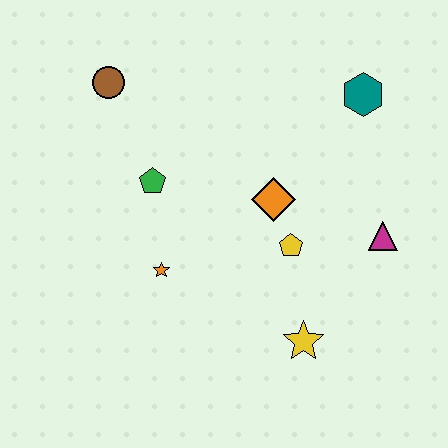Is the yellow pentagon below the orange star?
No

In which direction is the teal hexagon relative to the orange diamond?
The teal hexagon is above the orange diamond.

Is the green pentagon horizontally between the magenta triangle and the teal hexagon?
No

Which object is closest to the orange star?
The green pentagon is closest to the orange star.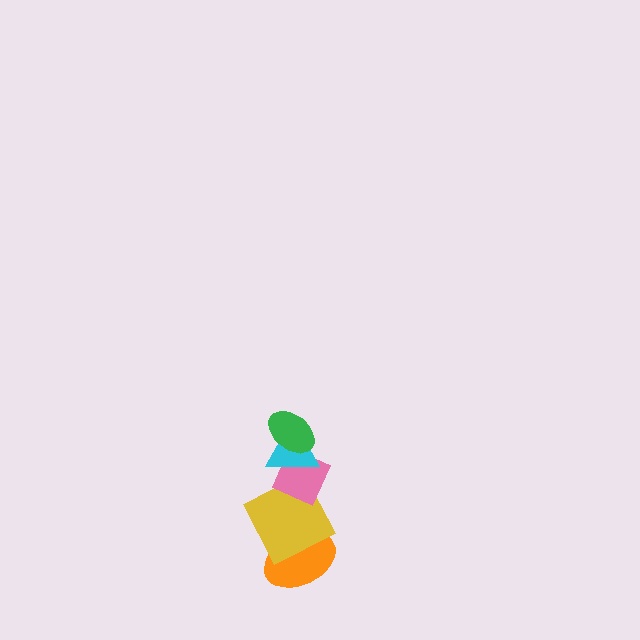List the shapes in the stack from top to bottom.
From top to bottom: the green ellipse, the cyan triangle, the pink diamond, the yellow square, the orange ellipse.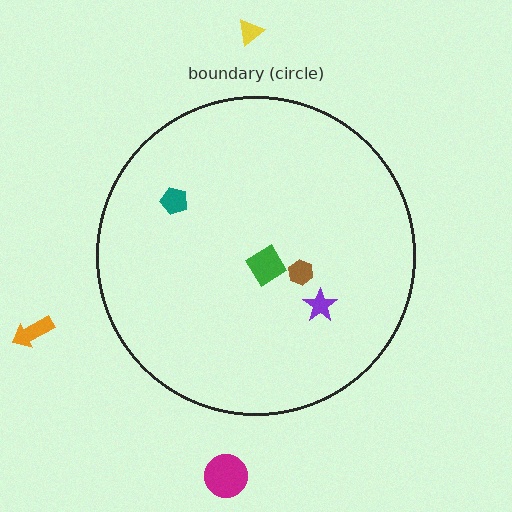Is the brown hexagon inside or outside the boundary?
Inside.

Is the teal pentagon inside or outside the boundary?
Inside.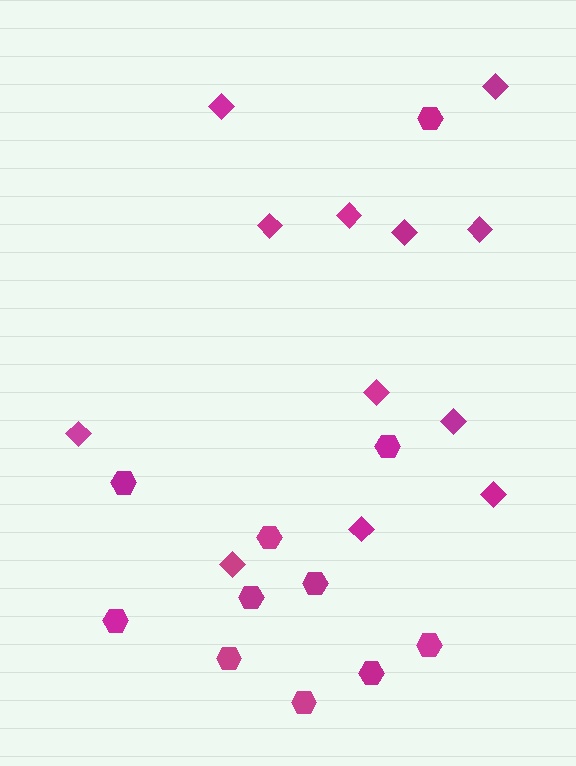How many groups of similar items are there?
There are 2 groups: one group of diamonds (12) and one group of hexagons (11).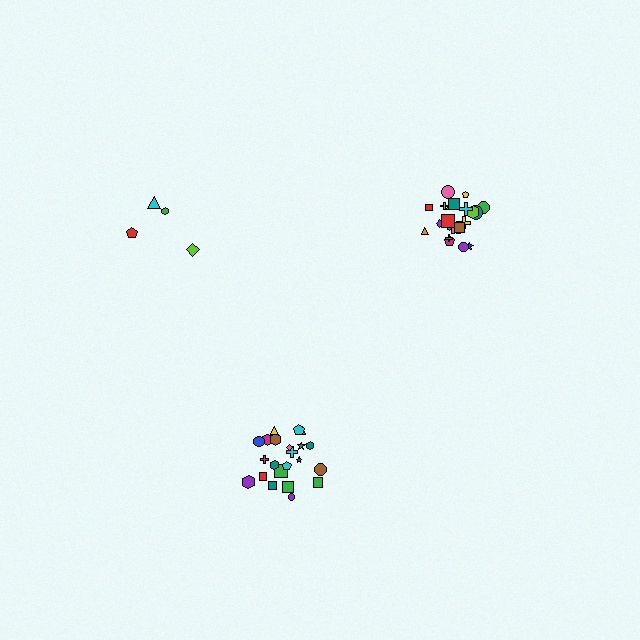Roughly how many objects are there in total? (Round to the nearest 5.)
Roughly 50 objects in total.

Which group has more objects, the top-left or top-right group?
The top-right group.